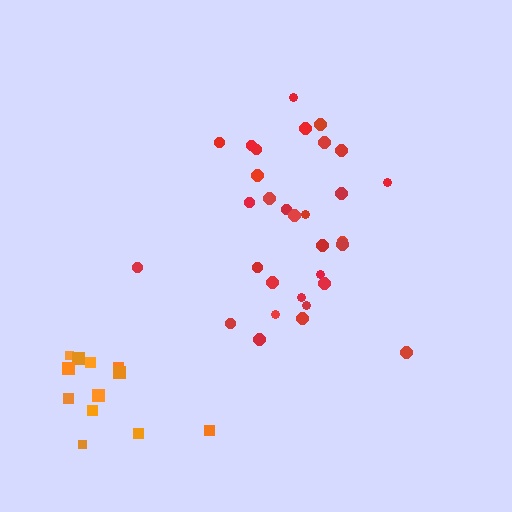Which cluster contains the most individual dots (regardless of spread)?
Red (31).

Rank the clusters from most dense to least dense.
orange, red.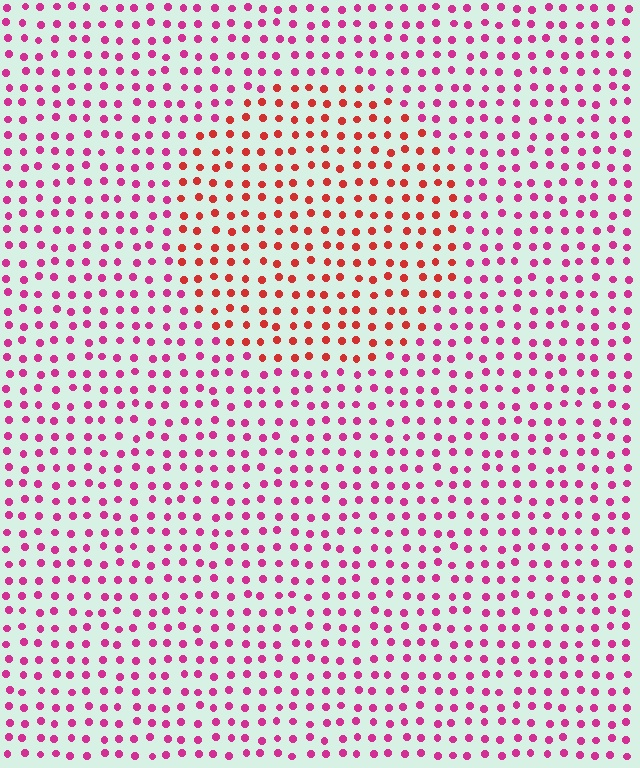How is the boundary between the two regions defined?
The boundary is defined purely by a slight shift in hue (about 37 degrees). Spacing, size, and orientation are identical on both sides.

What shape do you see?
I see a circle.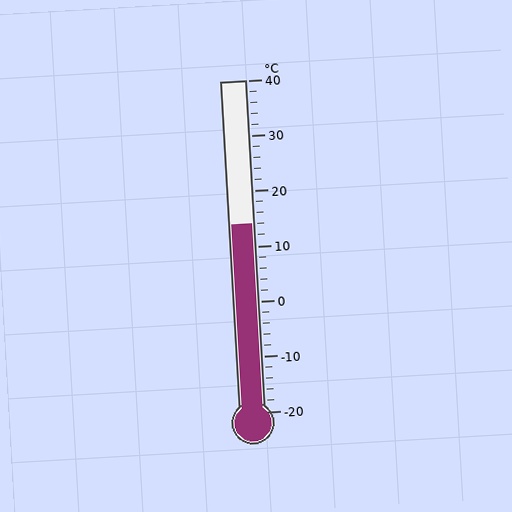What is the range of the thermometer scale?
The thermometer scale ranges from -20°C to 40°C.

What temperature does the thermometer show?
The thermometer shows approximately 14°C.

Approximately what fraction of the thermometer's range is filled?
The thermometer is filled to approximately 55% of its range.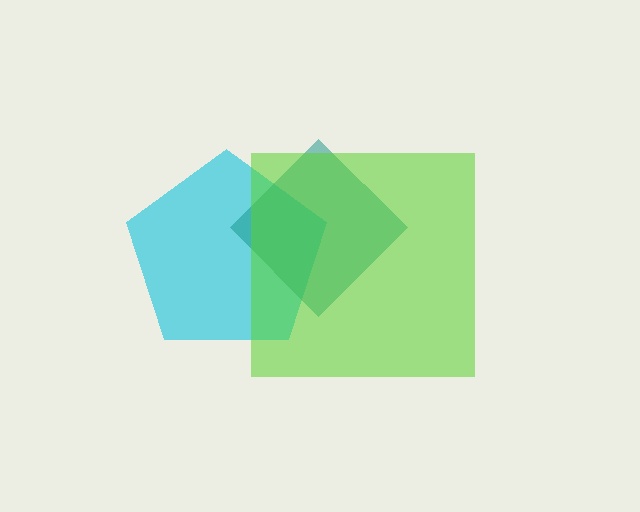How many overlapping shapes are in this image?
There are 3 overlapping shapes in the image.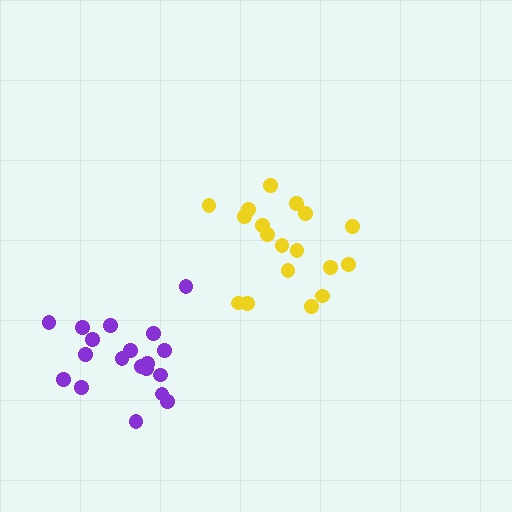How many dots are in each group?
Group 1: 18 dots, Group 2: 19 dots (37 total).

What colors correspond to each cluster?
The clusters are colored: yellow, purple.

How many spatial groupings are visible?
There are 2 spatial groupings.